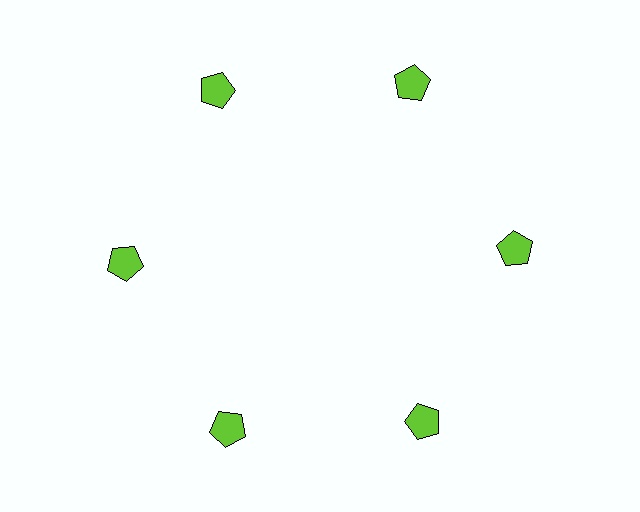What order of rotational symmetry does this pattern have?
This pattern has 6-fold rotational symmetry.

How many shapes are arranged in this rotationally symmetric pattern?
There are 6 shapes, arranged in 6 groups of 1.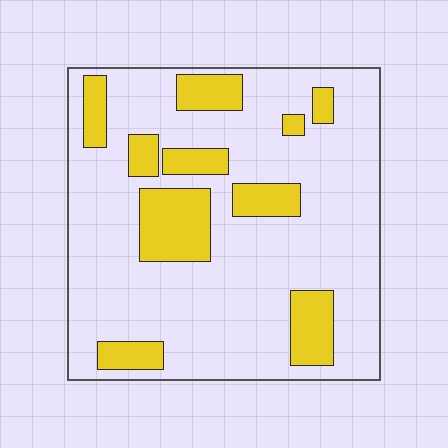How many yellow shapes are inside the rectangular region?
10.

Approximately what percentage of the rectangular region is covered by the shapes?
Approximately 20%.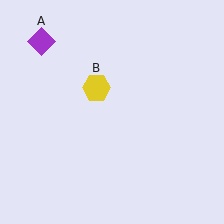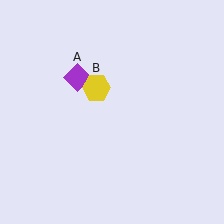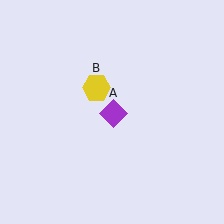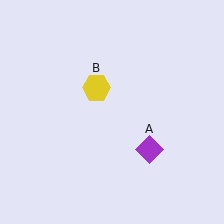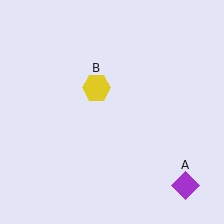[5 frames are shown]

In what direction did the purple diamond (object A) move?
The purple diamond (object A) moved down and to the right.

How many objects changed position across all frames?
1 object changed position: purple diamond (object A).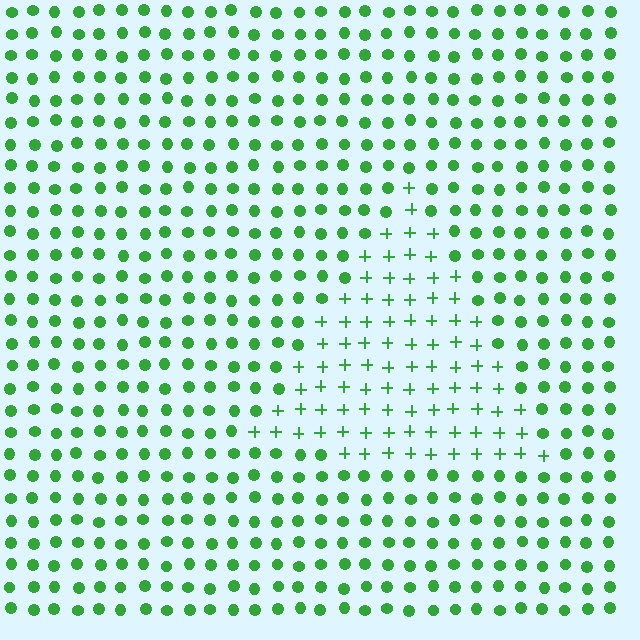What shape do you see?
I see a triangle.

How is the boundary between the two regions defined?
The boundary is defined by a change in element shape: plus signs inside vs. circles outside. All elements share the same color and spacing.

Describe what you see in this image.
The image is filled with small green elements arranged in a uniform grid. A triangle-shaped region contains plus signs, while the surrounding area contains circles. The boundary is defined purely by the change in element shape.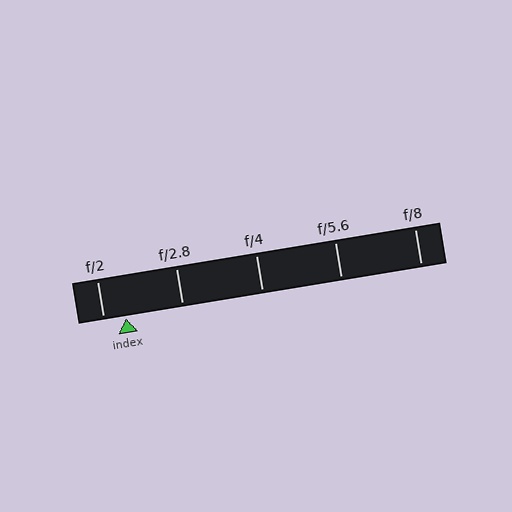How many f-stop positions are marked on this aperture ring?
There are 5 f-stop positions marked.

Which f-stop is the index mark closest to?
The index mark is closest to f/2.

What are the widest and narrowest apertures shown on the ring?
The widest aperture shown is f/2 and the narrowest is f/8.